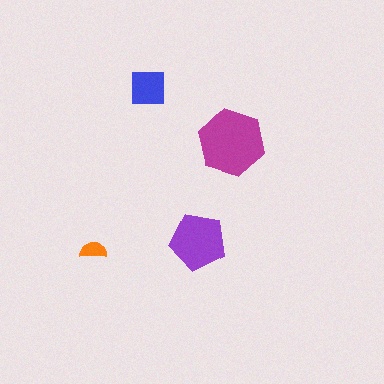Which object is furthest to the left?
The orange semicircle is leftmost.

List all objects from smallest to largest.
The orange semicircle, the blue square, the purple pentagon, the magenta hexagon.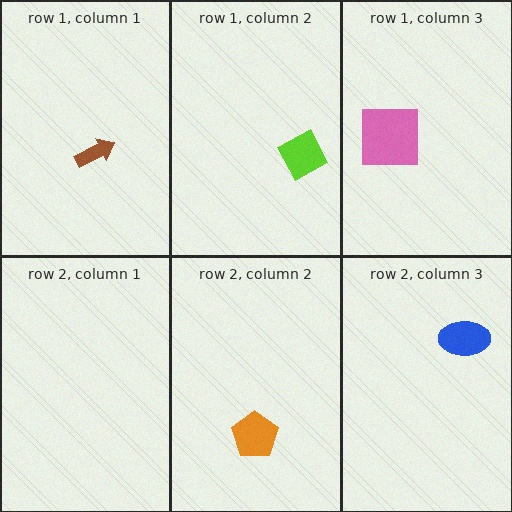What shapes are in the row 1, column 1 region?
The brown arrow.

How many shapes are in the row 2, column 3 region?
1.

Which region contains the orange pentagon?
The row 2, column 2 region.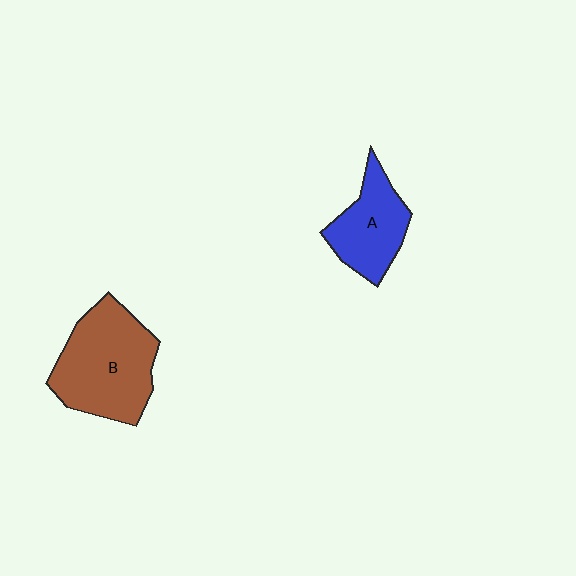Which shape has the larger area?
Shape B (brown).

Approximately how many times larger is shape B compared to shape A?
Approximately 1.6 times.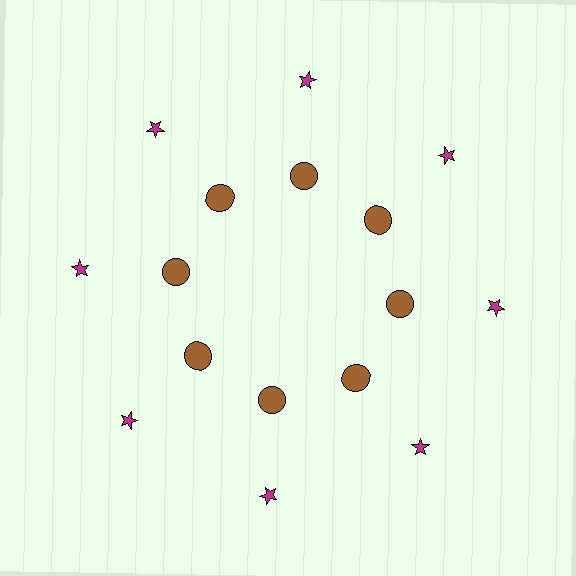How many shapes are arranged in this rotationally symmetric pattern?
There are 16 shapes, arranged in 8 groups of 2.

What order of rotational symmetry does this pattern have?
This pattern has 8-fold rotational symmetry.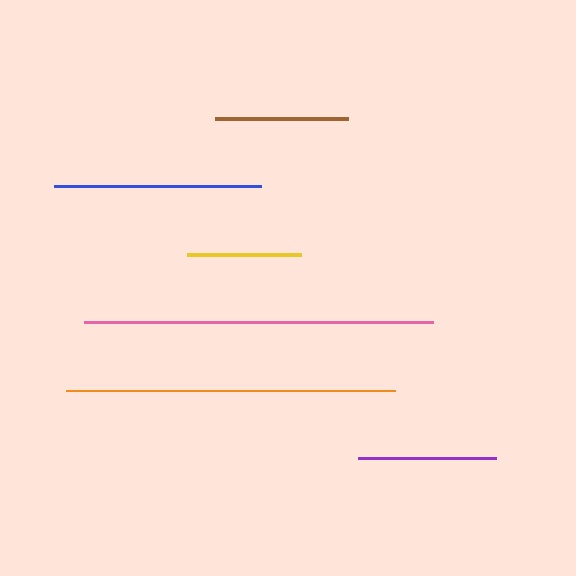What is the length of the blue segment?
The blue segment is approximately 207 pixels long.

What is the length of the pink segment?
The pink segment is approximately 349 pixels long.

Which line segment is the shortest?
The yellow line is the shortest at approximately 114 pixels.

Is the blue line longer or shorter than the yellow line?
The blue line is longer than the yellow line.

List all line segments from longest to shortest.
From longest to shortest: pink, orange, blue, purple, brown, yellow.